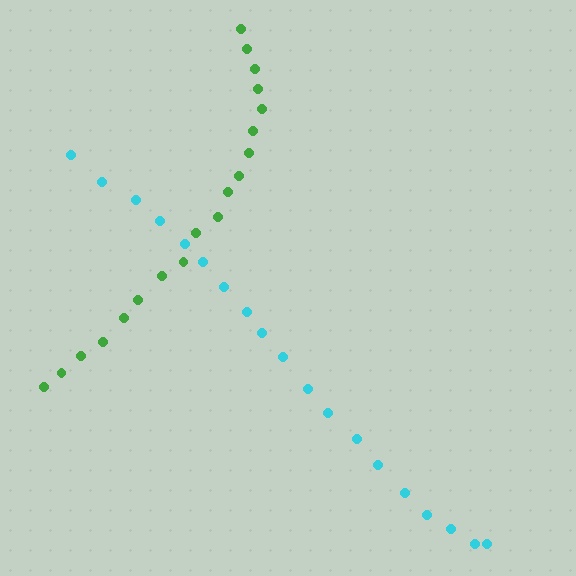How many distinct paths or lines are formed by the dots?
There are 2 distinct paths.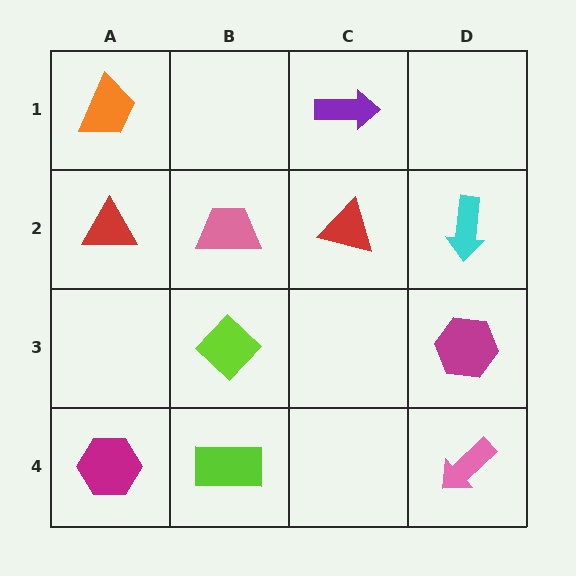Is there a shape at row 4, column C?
No, that cell is empty.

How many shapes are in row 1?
2 shapes.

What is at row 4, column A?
A magenta hexagon.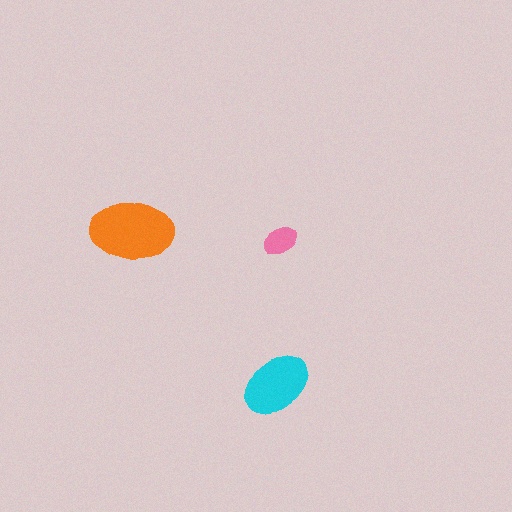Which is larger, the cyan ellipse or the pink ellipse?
The cyan one.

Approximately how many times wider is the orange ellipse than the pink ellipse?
About 2.5 times wider.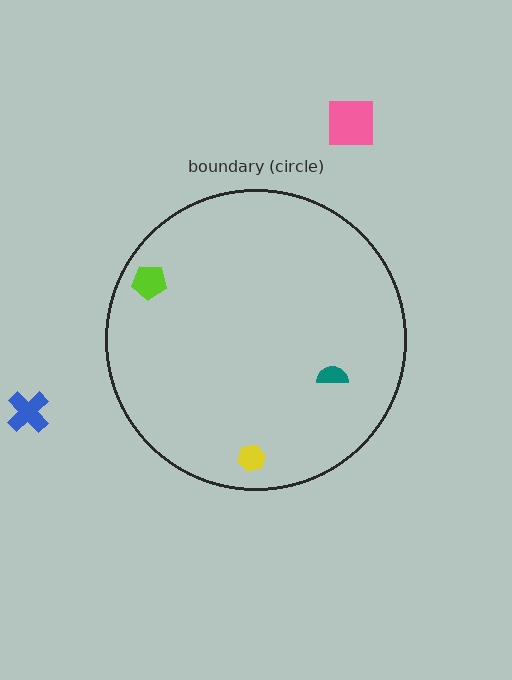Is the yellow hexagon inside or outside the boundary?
Inside.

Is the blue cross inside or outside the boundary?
Outside.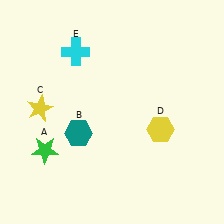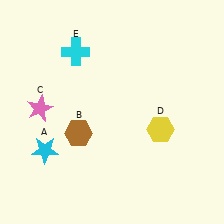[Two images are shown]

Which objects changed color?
A changed from green to cyan. B changed from teal to brown. C changed from yellow to pink.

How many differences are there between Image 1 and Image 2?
There are 3 differences between the two images.